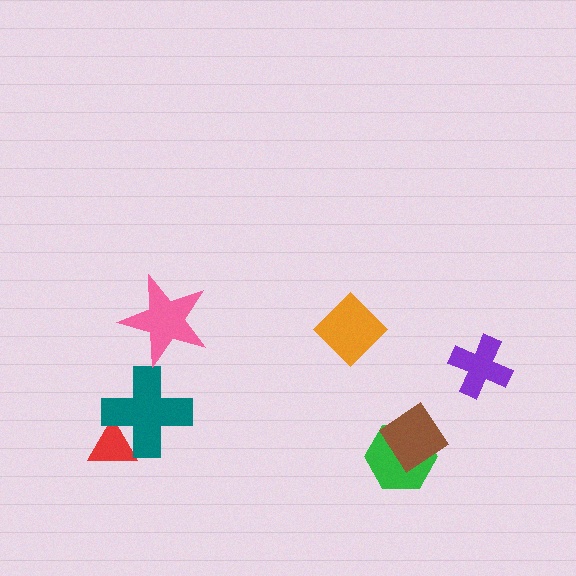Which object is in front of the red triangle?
The teal cross is in front of the red triangle.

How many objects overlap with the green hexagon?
1 object overlaps with the green hexagon.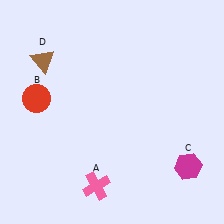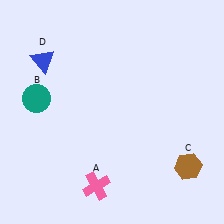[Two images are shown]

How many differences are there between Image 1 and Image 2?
There are 3 differences between the two images.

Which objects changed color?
B changed from red to teal. C changed from magenta to brown. D changed from brown to blue.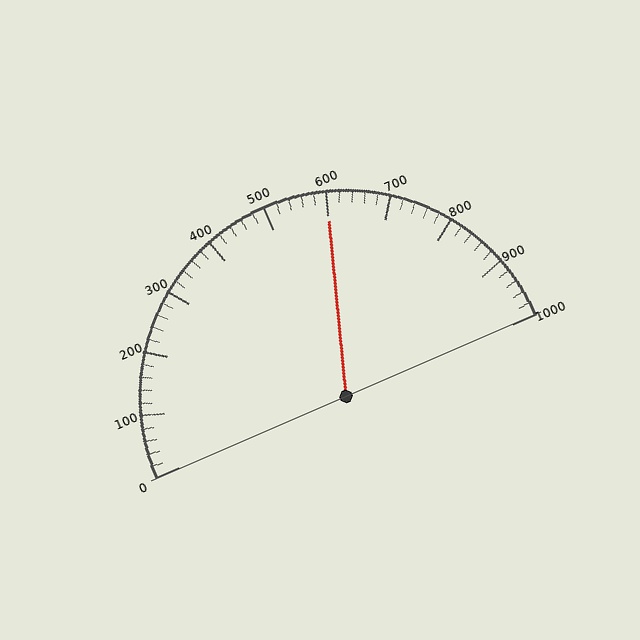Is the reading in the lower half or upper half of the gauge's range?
The reading is in the upper half of the range (0 to 1000).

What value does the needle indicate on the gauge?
The needle indicates approximately 600.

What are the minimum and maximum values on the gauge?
The gauge ranges from 0 to 1000.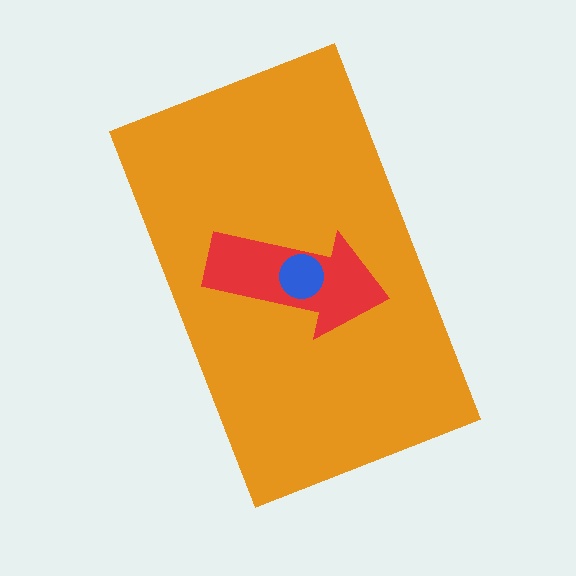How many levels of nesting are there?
3.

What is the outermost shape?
The orange rectangle.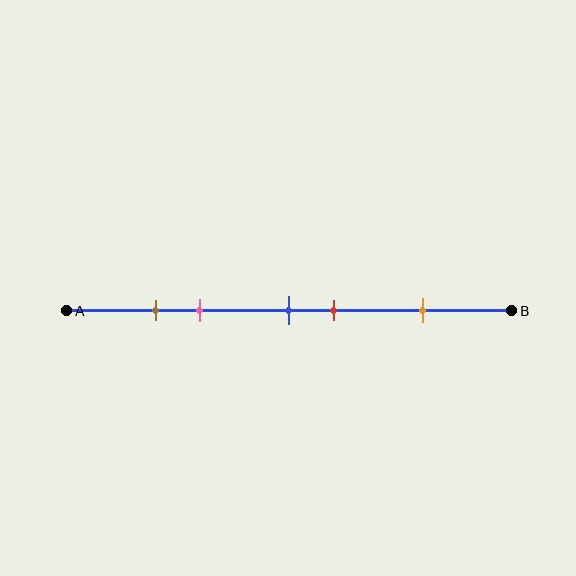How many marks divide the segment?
There are 5 marks dividing the segment.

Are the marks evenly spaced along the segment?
No, the marks are not evenly spaced.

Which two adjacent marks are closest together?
The brown and pink marks are the closest adjacent pair.